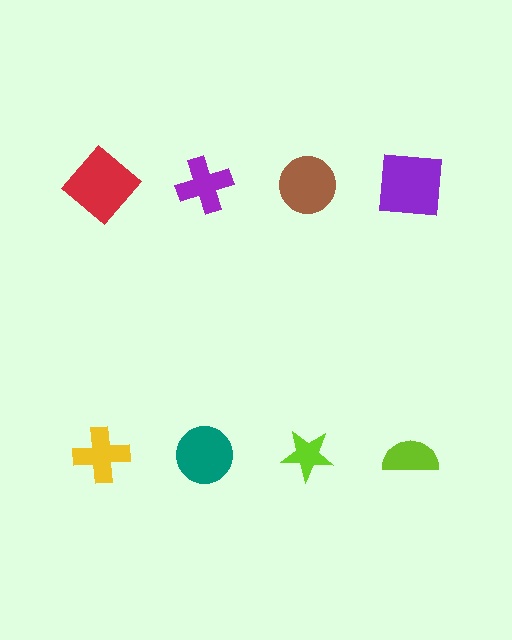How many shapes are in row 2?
4 shapes.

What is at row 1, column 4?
A purple square.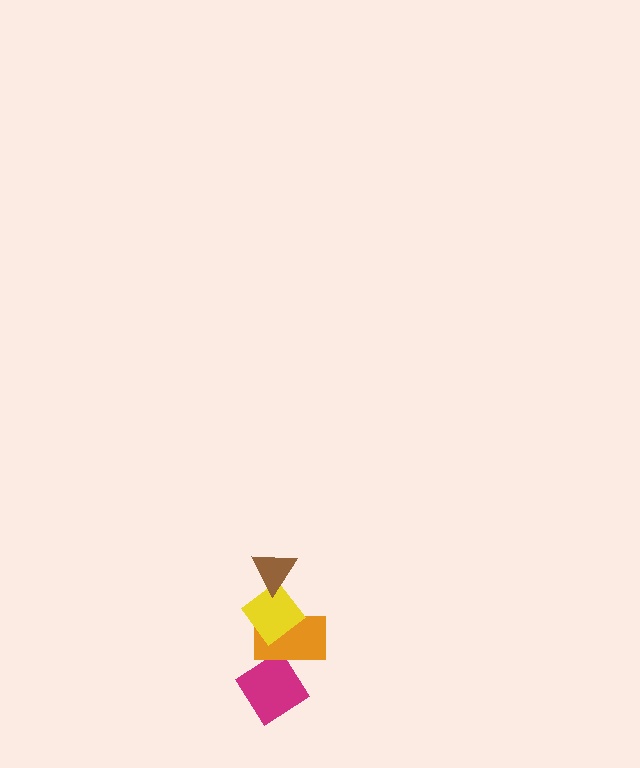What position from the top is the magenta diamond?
The magenta diamond is 4th from the top.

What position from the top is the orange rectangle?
The orange rectangle is 3rd from the top.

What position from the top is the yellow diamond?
The yellow diamond is 2nd from the top.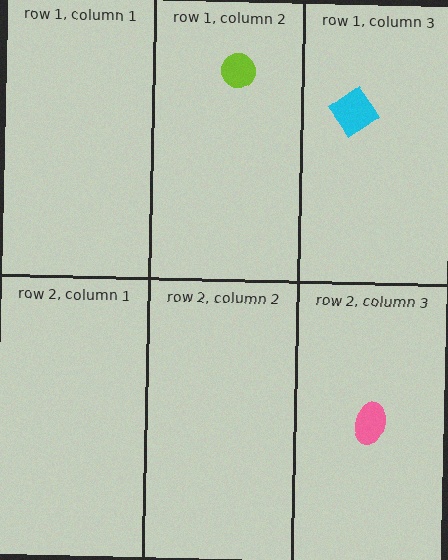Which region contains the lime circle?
The row 1, column 2 region.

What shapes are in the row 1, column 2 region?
The lime circle.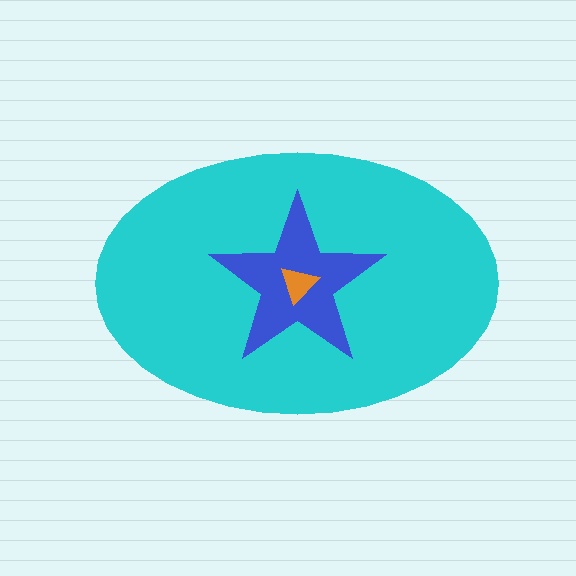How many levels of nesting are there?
3.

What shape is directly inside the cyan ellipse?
The blue star.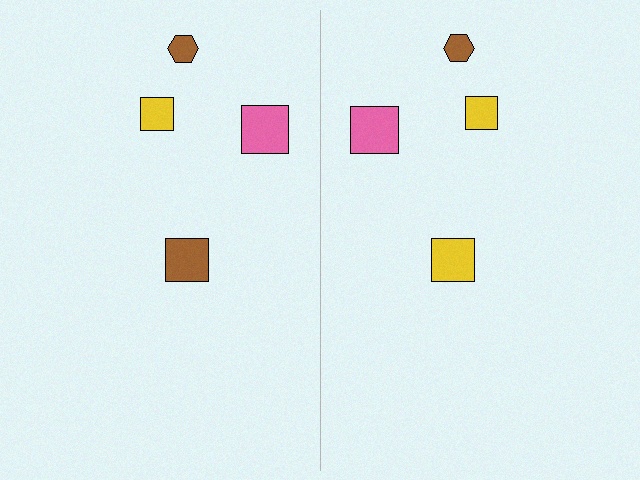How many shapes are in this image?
There are 8 shapes in this image.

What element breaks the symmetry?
The yellow square on the right side breaks the symmetry — its mirror counterpart is brown.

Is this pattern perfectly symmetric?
No, the pattern is not perfectly symmetric. The yellow square on the right side breaks the symmetry — its mirror counterpart is brown.